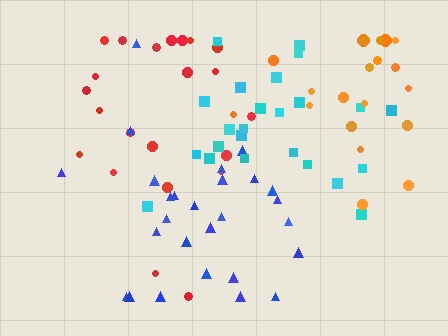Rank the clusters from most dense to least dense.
cyan, red, blue, orange.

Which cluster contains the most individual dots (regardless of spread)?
Blue (28).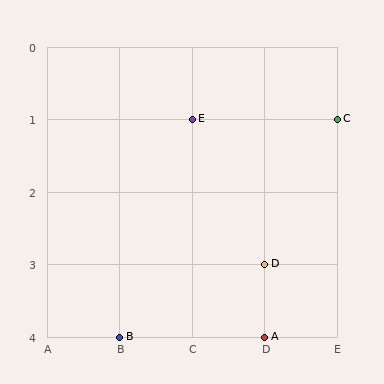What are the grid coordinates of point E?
Point E is at grid coordinates (C, 1).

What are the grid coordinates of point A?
Point A is at grid coordinates (D, 4).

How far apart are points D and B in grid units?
Points D and B are 2 columns and 1 row apart (about 2.2 grid units diagonally).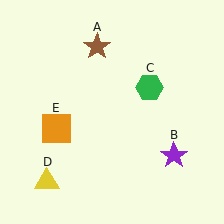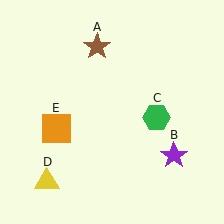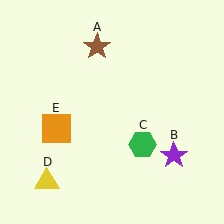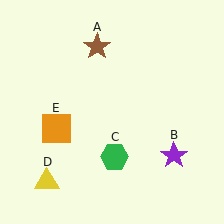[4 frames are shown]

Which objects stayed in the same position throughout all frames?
Brown star (object A) and purple star (object B) and yellow triangle (object D) and orange square (object E) remained stationary.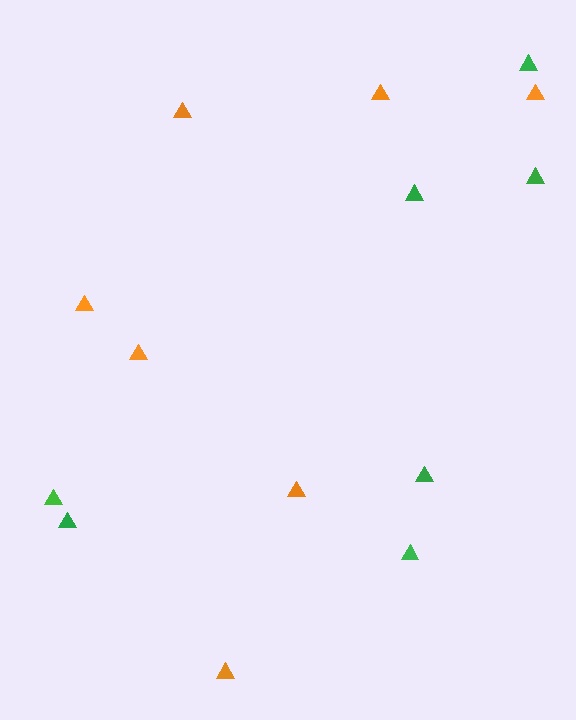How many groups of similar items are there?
There are 2 groups: one group of green triangles (7) and one group of orange triangles (7).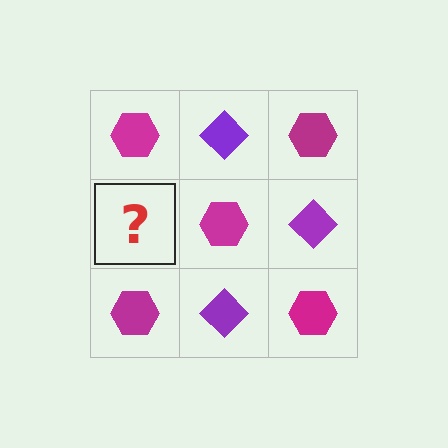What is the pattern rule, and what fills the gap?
The rule is that it alternates magenta hexagon and purple diamond in a checkerboard pattern. The gap should be filled with a purple diamond.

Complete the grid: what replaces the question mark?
The question mark should be replaced with a purple diamond.